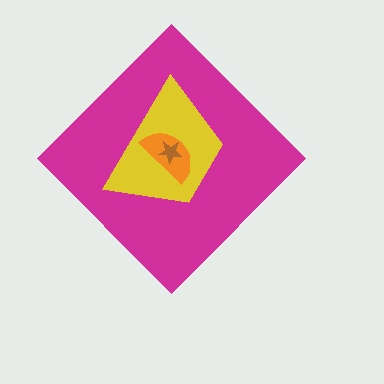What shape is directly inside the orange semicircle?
The brown star.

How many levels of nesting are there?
4.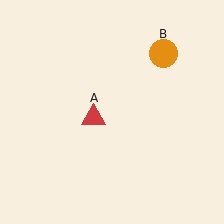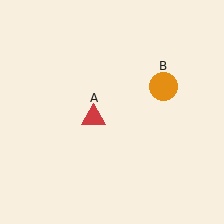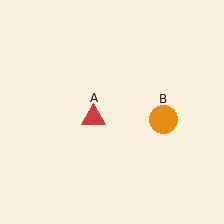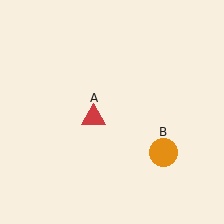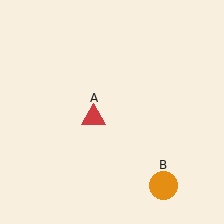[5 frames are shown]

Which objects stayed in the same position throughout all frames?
Red triangle (object A) remained stationary.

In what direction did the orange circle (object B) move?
The orange circle (object B) moved down.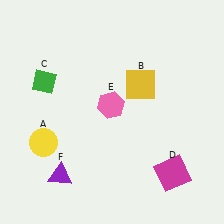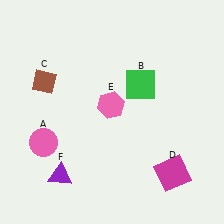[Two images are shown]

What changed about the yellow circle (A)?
In Image 1, A is yellow. In Image 2, it changed to pink.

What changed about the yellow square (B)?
In Image 1, B is yellow. In Image 2, it changed to green.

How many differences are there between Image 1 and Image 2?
There are 3 differences between the two images.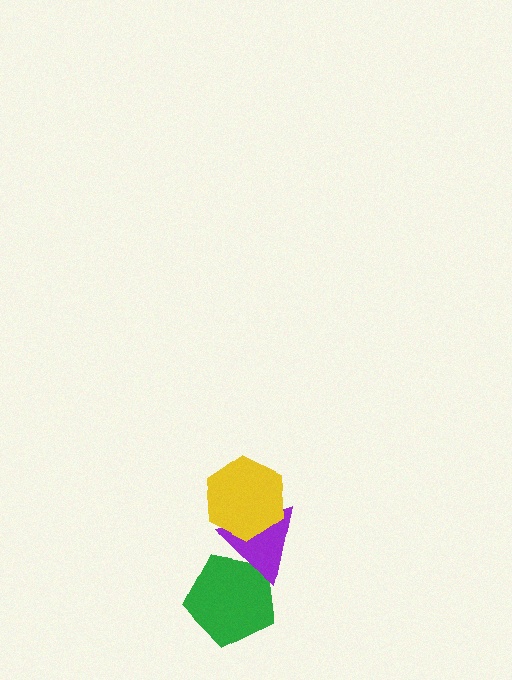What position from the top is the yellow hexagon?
The yellow hexagon is 1st from the top.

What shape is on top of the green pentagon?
The purple triangle is on top of the green pentagon.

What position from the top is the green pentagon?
The green pentagon is 3rd from the top.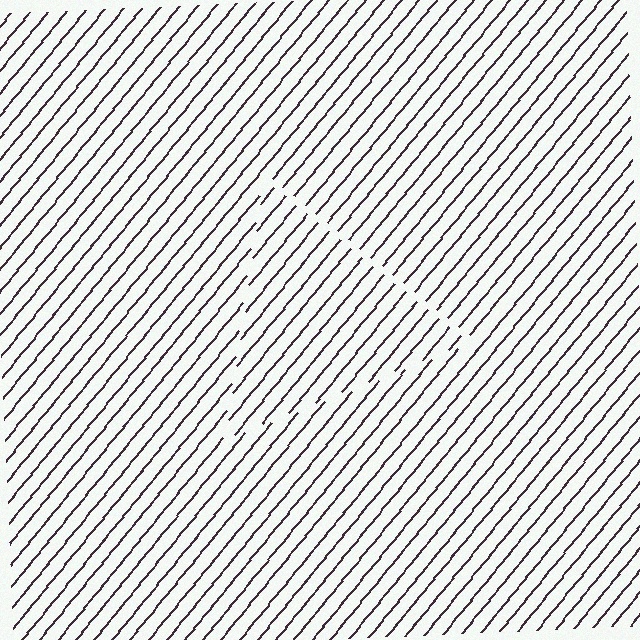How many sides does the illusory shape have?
3 sides — the line-ends trace a triangle.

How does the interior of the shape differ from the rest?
The interior of the shape contains the same grating, shifted by half a period — the contour is defined by the phase discontinuity where line-ends from the inner and outer gratings abut.